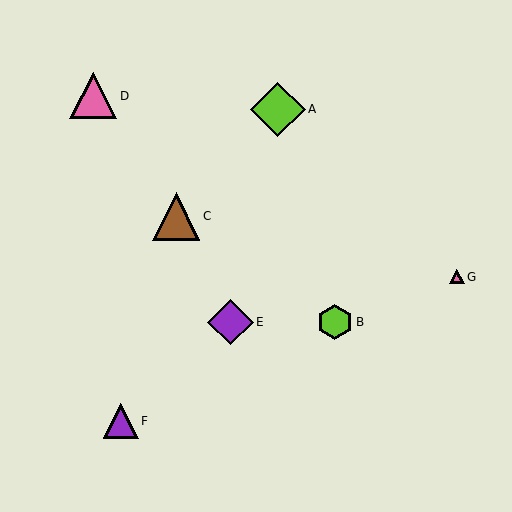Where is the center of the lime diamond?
The center of the lime diamond is at (278, 109).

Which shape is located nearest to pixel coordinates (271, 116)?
The lime diamond (labeled A) at (278, 109) is nearest to that location.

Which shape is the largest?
The lime diamond (labeled A) is the largest.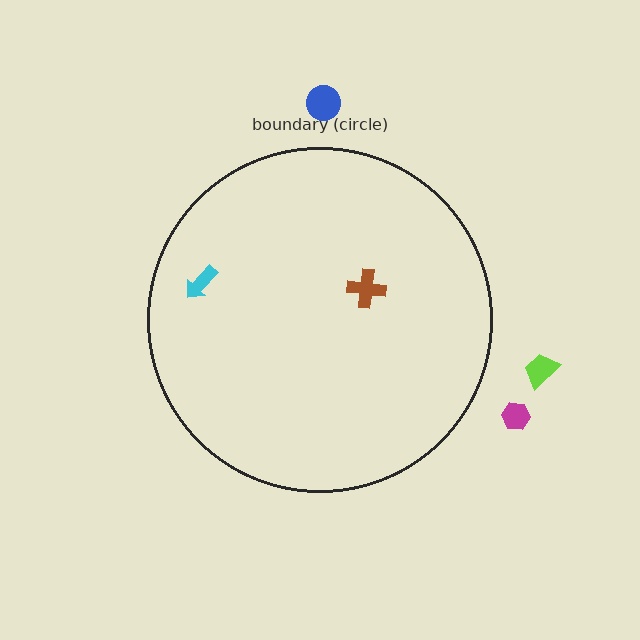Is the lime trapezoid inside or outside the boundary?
Outside.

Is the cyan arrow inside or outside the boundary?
Inside.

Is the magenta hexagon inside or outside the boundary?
Outside.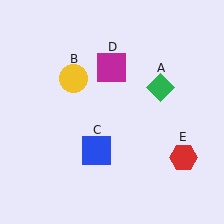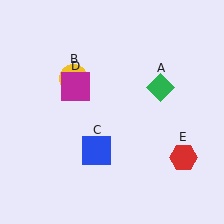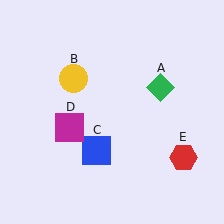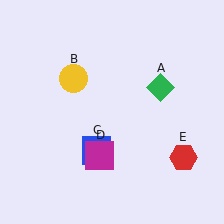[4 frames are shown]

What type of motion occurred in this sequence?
The magenta square (object D) rotated counterclockwise around the center of the scene.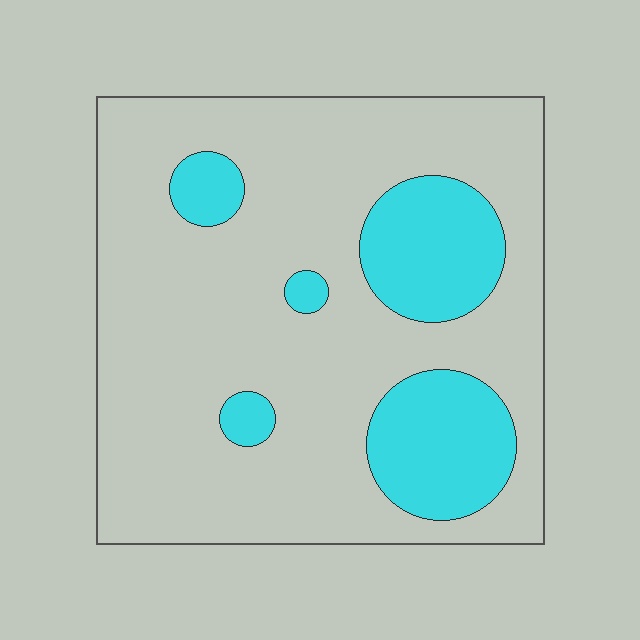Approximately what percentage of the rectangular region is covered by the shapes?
Approximately 20%.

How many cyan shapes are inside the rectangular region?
5.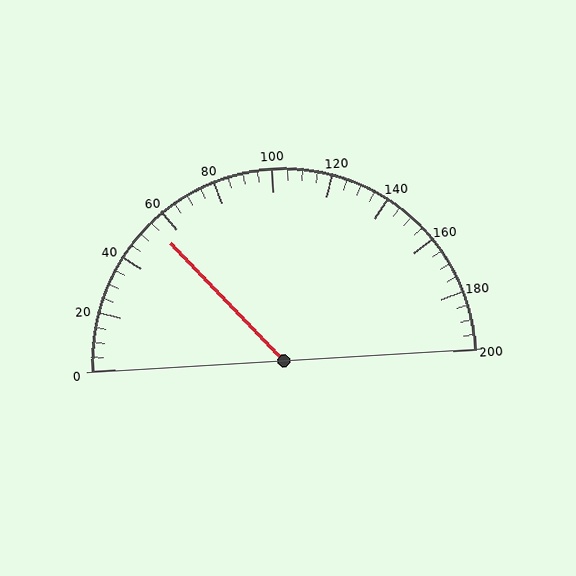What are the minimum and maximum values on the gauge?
The gauge ranges from 0 to 200.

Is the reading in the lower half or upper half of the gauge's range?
The reading is in the lower half of the range (0 to 200).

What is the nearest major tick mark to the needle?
The nearest major tick mark is 60.